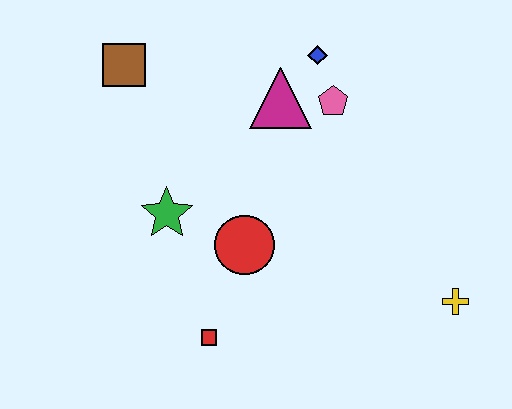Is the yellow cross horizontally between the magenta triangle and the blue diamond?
No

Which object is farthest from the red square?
The blue diamond is farthest from the red square.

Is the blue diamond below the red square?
No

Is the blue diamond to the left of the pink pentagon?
Yes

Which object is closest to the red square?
The red circle is closest to the red square.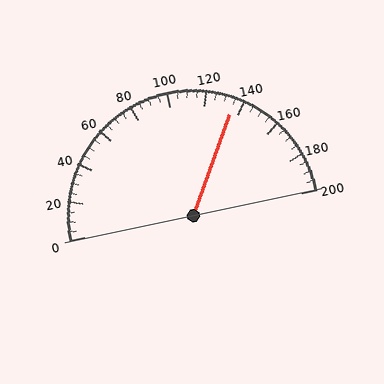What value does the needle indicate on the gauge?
The needle indicates approximately 135.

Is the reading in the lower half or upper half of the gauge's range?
The reading is in the upper half of the range (0 to 200).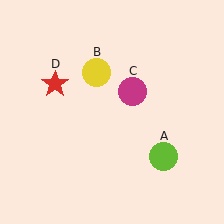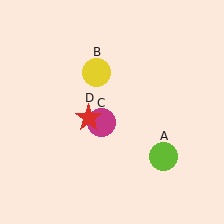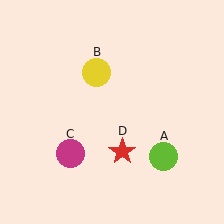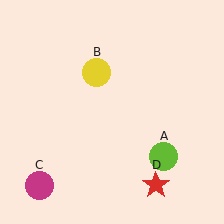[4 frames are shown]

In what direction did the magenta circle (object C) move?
The magenta circle (object C) moved down and to the left.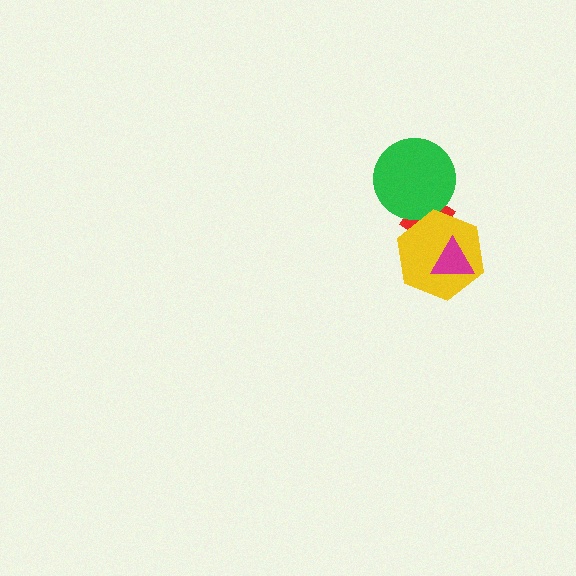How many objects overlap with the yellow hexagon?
2 objects overlap with the yellow hexagon.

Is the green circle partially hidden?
No, no other shape covers it.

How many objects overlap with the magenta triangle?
1 object overlaps with the magenta triangle.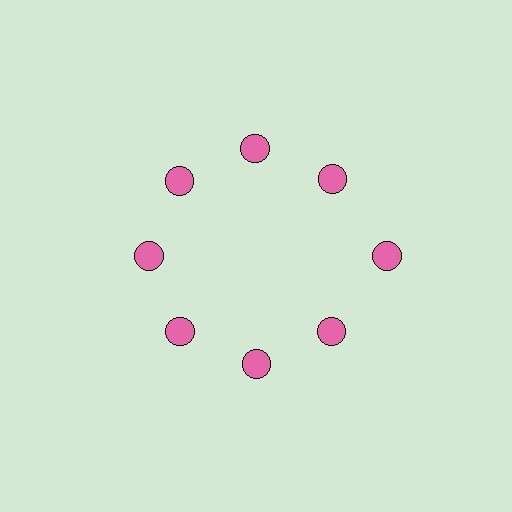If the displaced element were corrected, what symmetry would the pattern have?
It would have 8-fold rotational symmetry — the pattern would map onto itself every 45 degrees.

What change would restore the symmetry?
The symmetry would be restored by moving it inward, back onto the ring so that all 8 circles sit at equal angles and equal distance from the center.